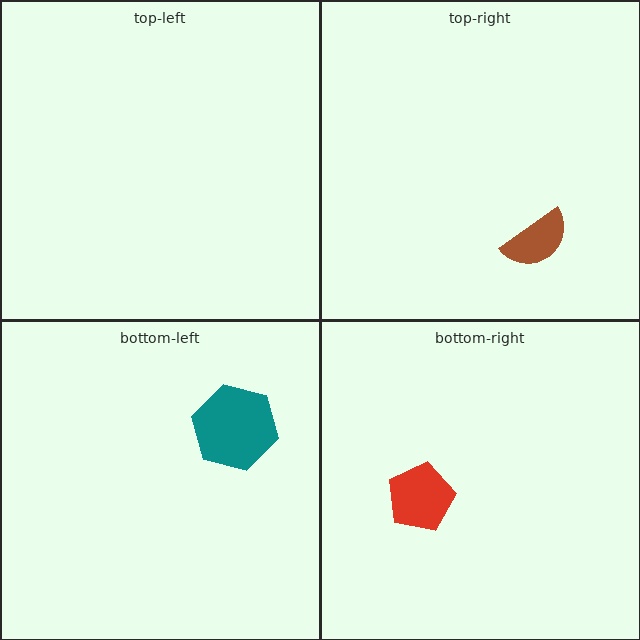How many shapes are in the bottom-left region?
1.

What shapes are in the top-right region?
The brown semicircle.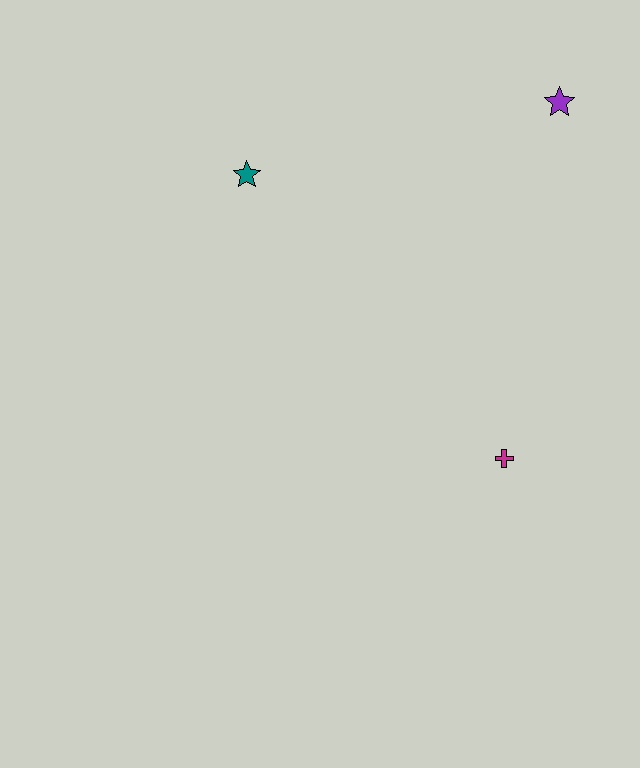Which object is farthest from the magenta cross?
The teal star is farthest from the magenta cross.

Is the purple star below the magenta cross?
No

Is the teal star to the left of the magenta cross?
Yes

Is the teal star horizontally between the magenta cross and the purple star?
No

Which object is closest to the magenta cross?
The purple star is closest to the magenta cross.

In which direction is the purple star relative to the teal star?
The purple star is to the right of the teal star.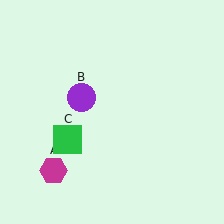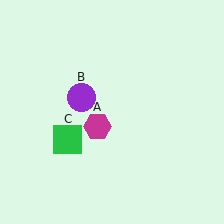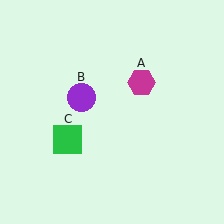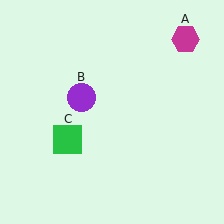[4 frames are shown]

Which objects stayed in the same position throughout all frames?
Purple circle (object B) and green square (object C) remained stationary.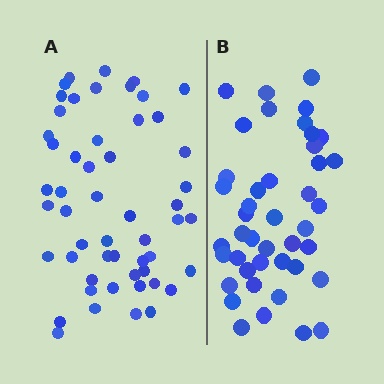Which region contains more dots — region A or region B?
Region A (the left region) has more dots.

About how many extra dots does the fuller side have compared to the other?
Region A has roughly 10 or so more dots than region B.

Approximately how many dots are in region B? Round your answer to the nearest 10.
About 40 dots. (The exact count is 43, which rounds to 40.)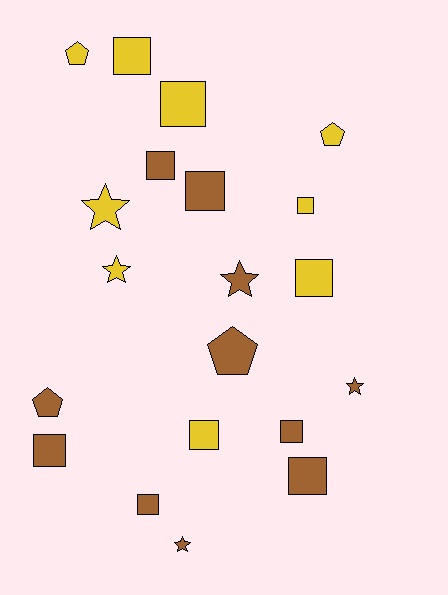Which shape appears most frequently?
Square, with 11 objects.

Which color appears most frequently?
Brown, with 11 objects.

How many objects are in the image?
There are 20 objects.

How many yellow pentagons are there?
There are 2 yellow pentagons.